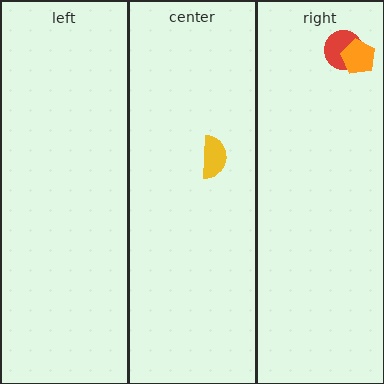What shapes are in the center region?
The yellow semicircle.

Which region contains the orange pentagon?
The right region.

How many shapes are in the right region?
2.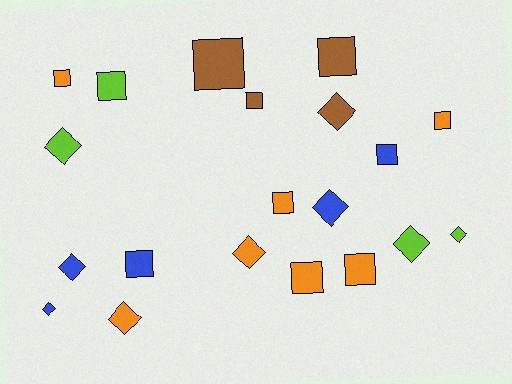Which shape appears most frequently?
Square, with 11 objects.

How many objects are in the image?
There are 20 objects.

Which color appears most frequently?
Orange, with 7 objects.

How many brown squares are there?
There are 3 brown squares.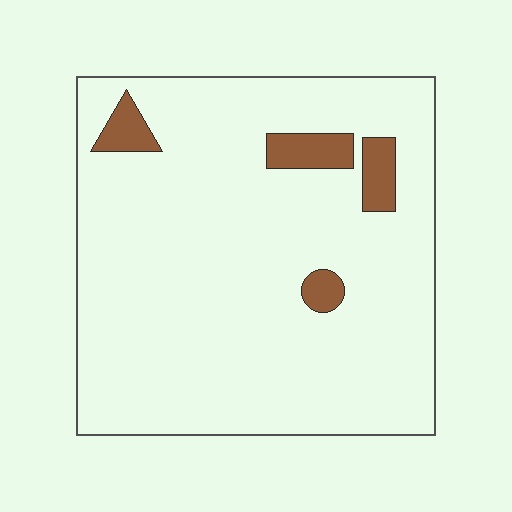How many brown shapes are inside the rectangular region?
4.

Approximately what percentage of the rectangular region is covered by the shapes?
Approximately 5%.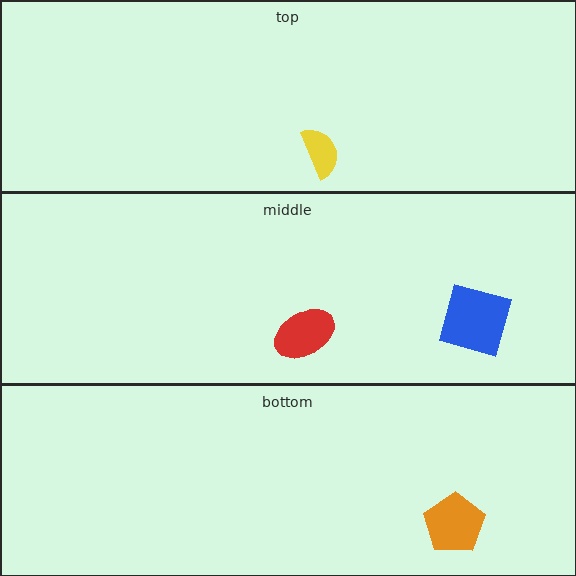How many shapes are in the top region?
1.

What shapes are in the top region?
The yellow semicircle.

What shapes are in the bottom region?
The orange pentagon.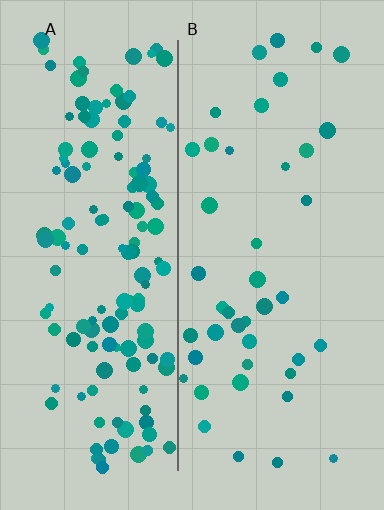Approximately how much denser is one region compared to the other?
Approximately 3.3× — region A over region B.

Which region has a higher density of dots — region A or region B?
A (the left).